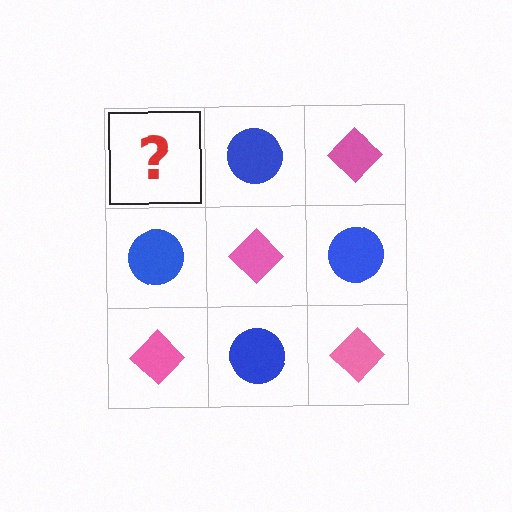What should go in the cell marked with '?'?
The missing cell should contain a pink diamond.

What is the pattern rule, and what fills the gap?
The rule is that it alternates pink diamond and blue circle in a checkerboard pattern. The gap should be filled with a pink diamond.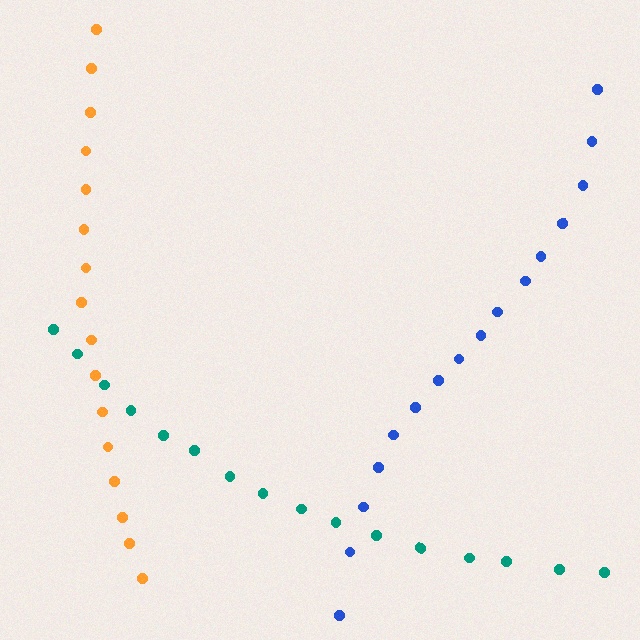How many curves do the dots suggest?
There are 3 distinct paths.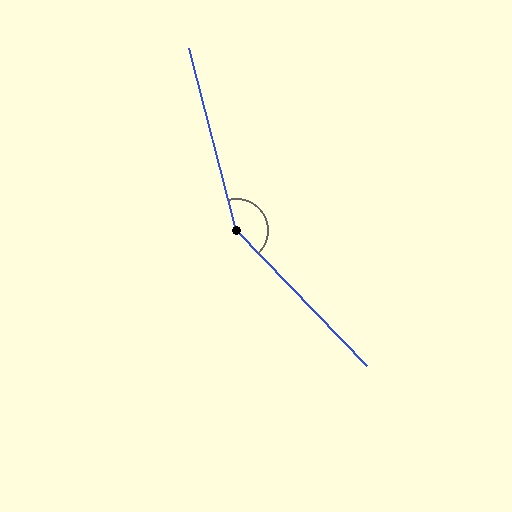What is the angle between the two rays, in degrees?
Approximately 151 degrees.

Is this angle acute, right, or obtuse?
It is obtuse.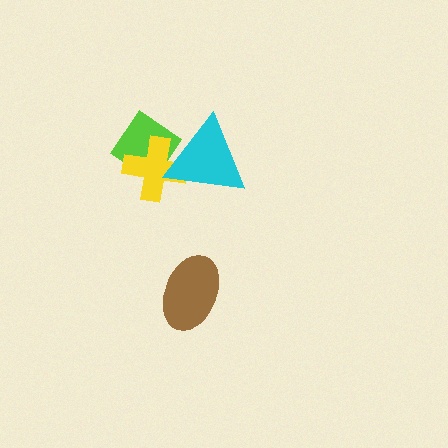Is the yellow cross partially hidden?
Yes, it is partially covered by another shape.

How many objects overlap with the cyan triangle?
2 objects overlap with the cyan triangle.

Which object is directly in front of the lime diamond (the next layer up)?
The yellow cross is directly in front of the lime diamond.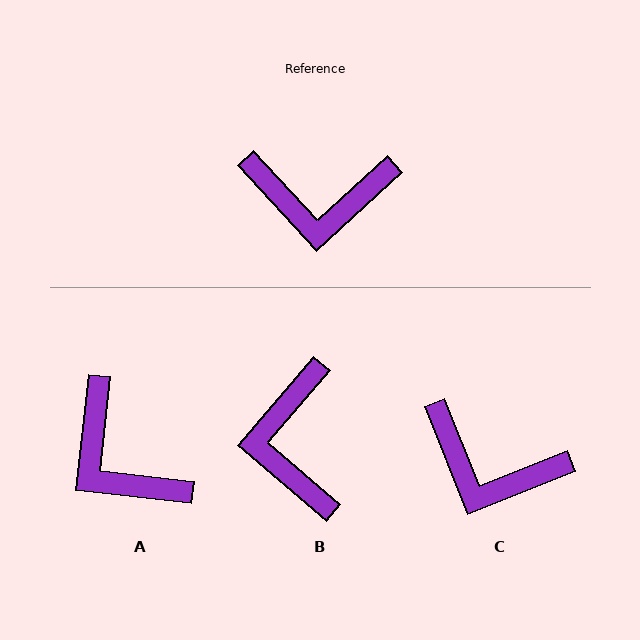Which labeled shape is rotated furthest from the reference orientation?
B, about 83 degrees away.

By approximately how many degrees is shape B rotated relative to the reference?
Approximately 83 degrees clockwise.